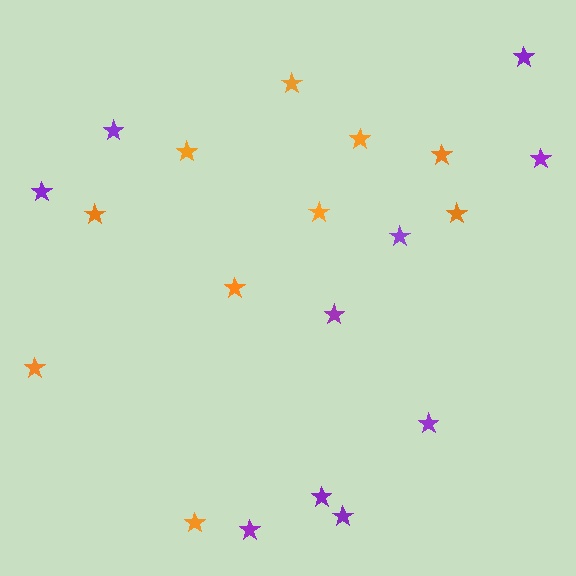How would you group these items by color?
There are 2 groups: one group of orange stars (10) and one group of purple stars (10).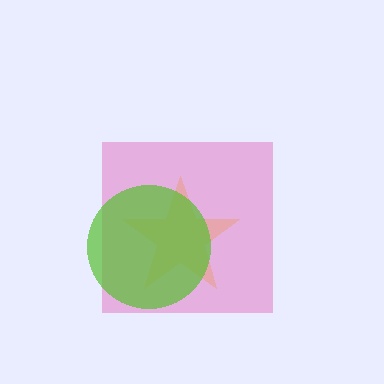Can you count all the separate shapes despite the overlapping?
Yes, there are 3 separate shapes.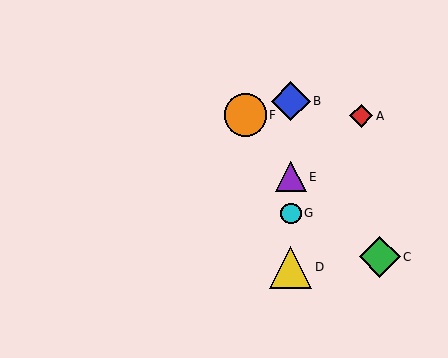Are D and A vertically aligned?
No, D is at x≈291 and A is at x≈361.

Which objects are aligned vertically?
Objects B, D, E, G are aligned vertically.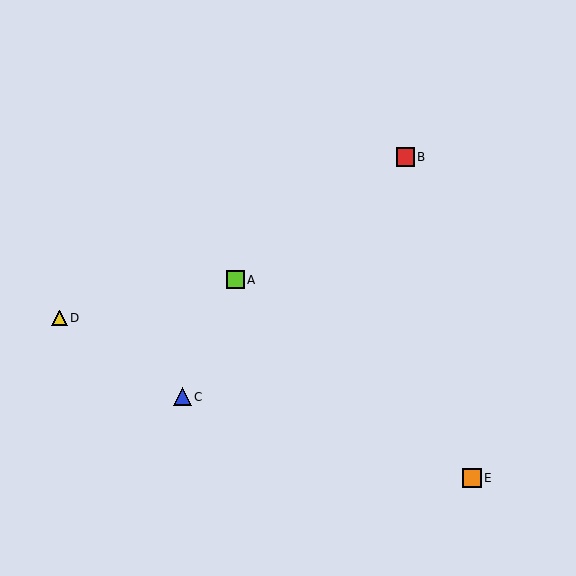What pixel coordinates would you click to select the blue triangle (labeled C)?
Click at (182, 397) to select the blue triangle C.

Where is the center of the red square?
The center of the red square is at (405, 157).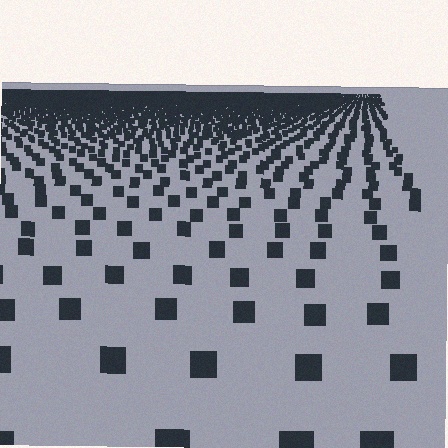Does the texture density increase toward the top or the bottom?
Density increases toward the top.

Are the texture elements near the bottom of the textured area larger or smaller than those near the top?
Larger. Near the bottom, elements are closer to the viewer and appear at a bigger on-screen size.